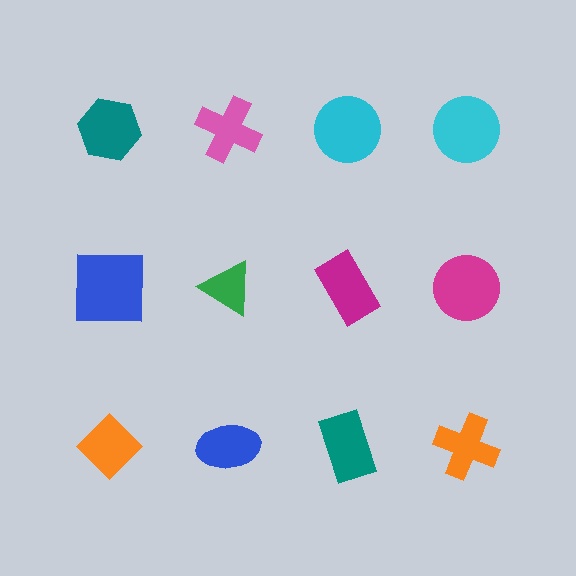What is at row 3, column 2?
A blue ellipse.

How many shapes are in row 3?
4 shapes.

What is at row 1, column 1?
A teal hexagon.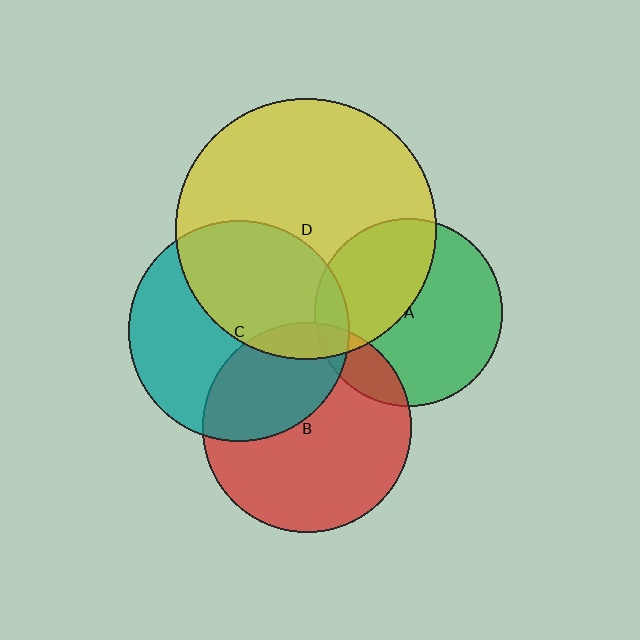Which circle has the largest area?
Circle D (yellow).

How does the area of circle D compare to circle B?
Approximately 1.6 times.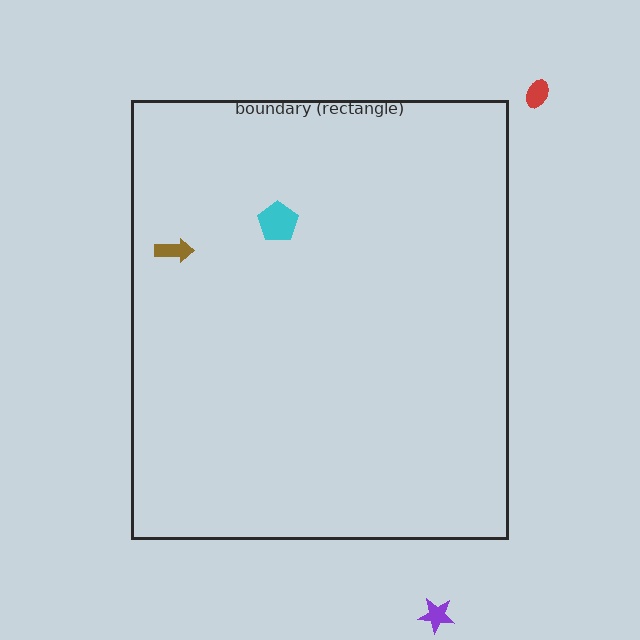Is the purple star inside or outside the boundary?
Outside.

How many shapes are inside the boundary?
2 inside, 2 outside.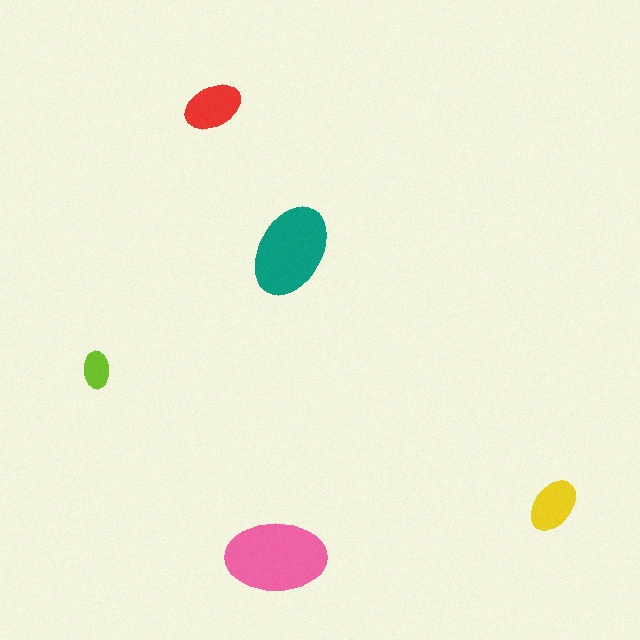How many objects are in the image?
There are 5 objects in the image.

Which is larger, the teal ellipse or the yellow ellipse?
The teal one.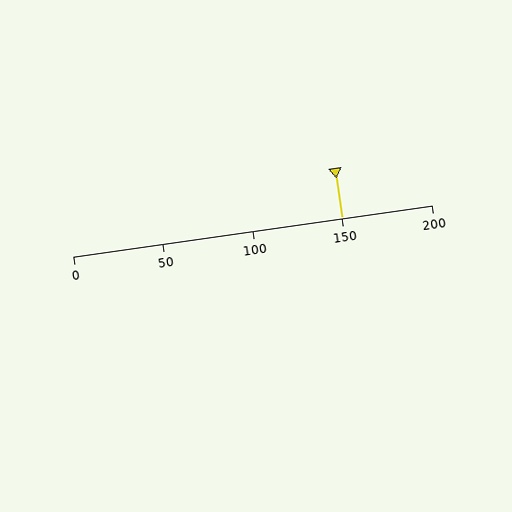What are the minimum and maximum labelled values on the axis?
The axis runs from 0 to 200.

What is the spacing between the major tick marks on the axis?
The major ticks are spaced 50 apart.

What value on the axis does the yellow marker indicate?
The marker indicates approximately 150.